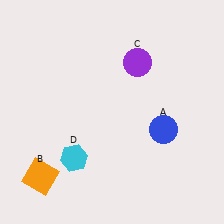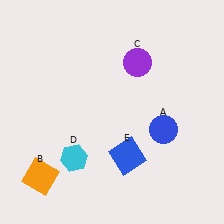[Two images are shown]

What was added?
A blue square (E) was added in Image 2.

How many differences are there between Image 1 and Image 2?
There is 1 difference between the two images.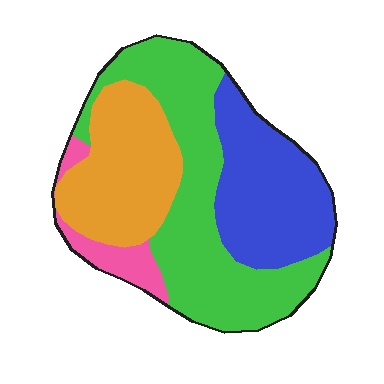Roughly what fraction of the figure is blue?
Blue takes up about one quarter (1/4) of the figure.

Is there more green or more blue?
Green.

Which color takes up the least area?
Pink, at roughly 5%.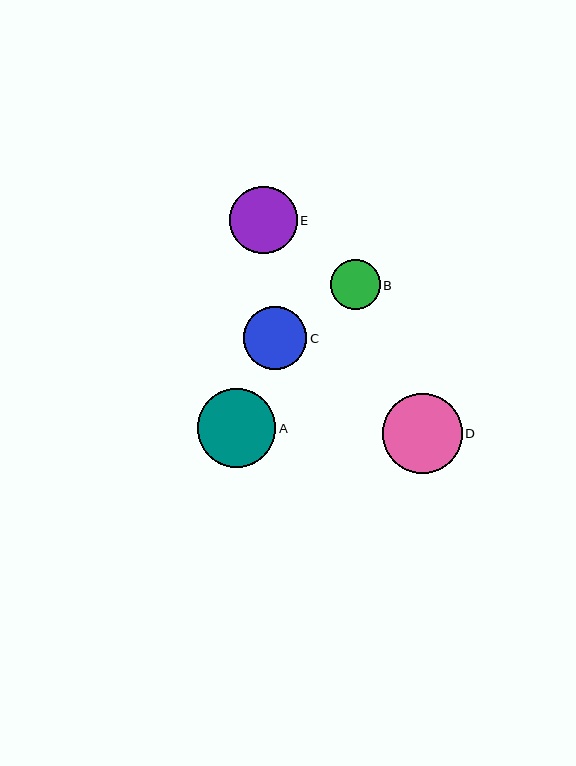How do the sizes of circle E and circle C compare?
Circle E and circle C are approximately the same size.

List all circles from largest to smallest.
From largest to smallest: D, A, E, C, B.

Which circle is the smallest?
Circle B is the smallest with a size of approximately 50 pixels.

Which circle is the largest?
Circle D is the largest with a size of approximately 80 pixels.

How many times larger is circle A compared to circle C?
Circle A is approximately 1.3 times the size of circle C.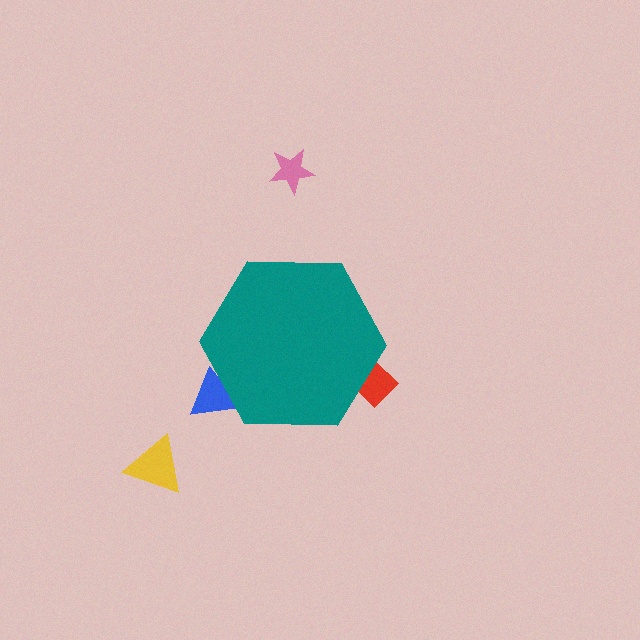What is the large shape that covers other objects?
A teal hexagon.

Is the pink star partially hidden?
No, the pink star is fully visible.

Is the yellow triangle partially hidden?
No, the yellow triangle is fully visible.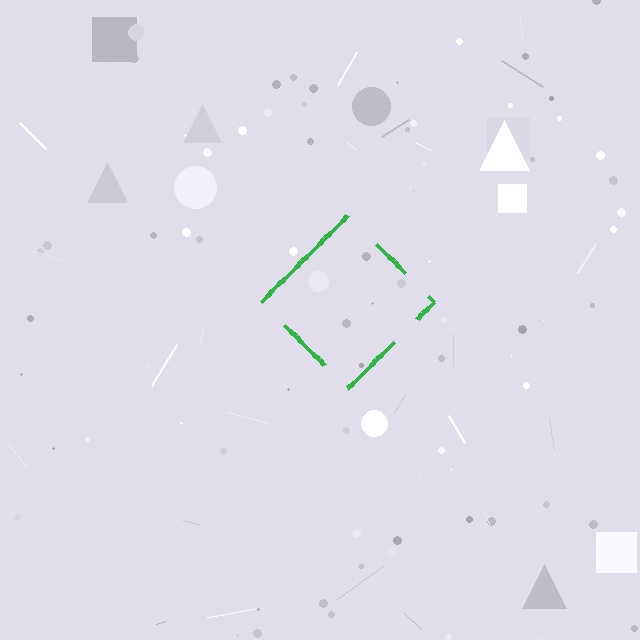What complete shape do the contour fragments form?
The contour fragments form a diamond.